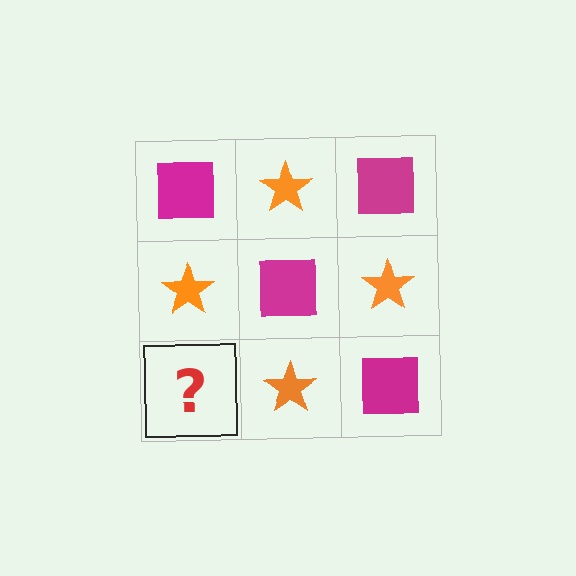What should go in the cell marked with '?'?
The missing cell should contain a magenta square.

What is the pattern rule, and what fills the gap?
The rule is that it alternates magenta square and orange star in a checkerboard pattern. The gap should be filled with a magenta square.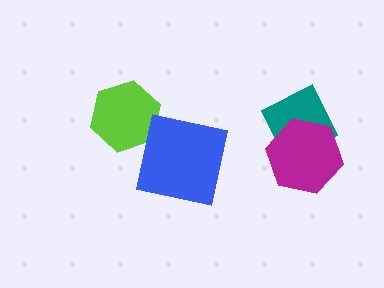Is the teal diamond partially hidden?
Yes, it is partially covered by another shape.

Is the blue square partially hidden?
No, no other shape covers it.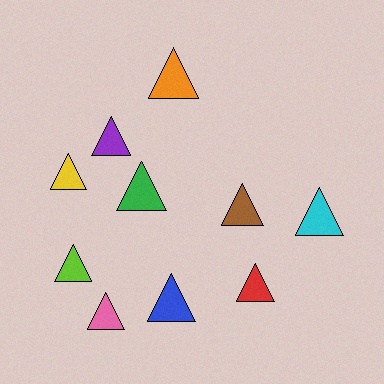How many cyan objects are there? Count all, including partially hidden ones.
There is 1 cyan object.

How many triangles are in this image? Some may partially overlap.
There are 10 triangles.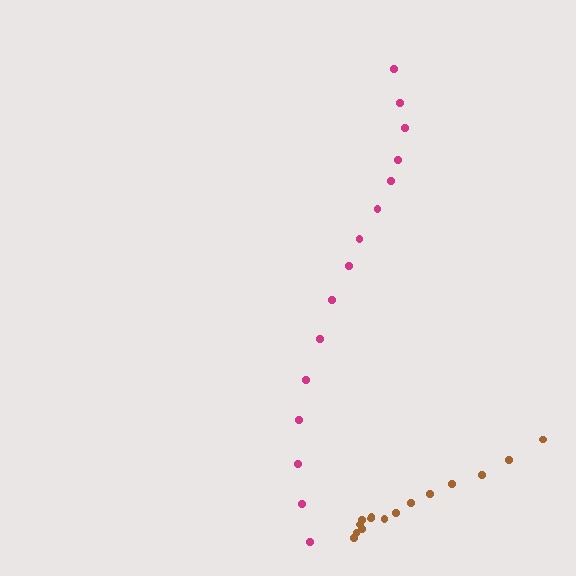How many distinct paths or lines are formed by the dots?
There are 2 distinct paths.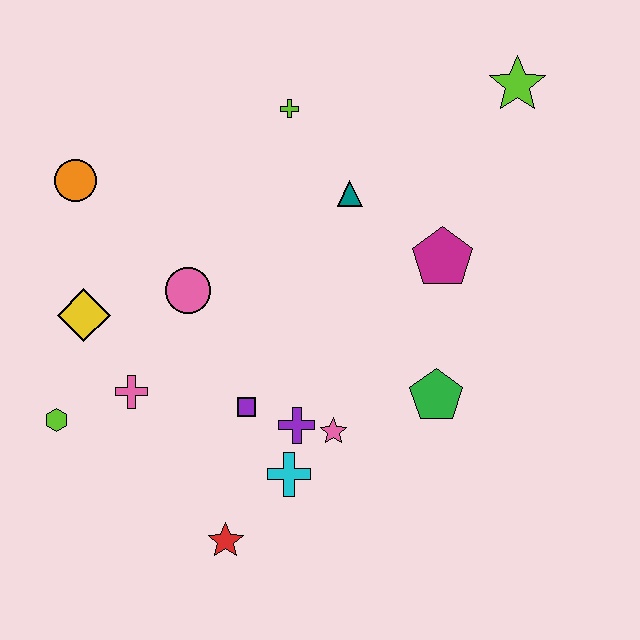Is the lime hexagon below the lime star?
Yes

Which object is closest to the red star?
The cyan cross is closest to the red star.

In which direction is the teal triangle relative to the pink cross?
The teal triangle is to the right of the pink cross.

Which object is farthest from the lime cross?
The red star is farthest from the lime cross.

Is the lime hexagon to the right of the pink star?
No